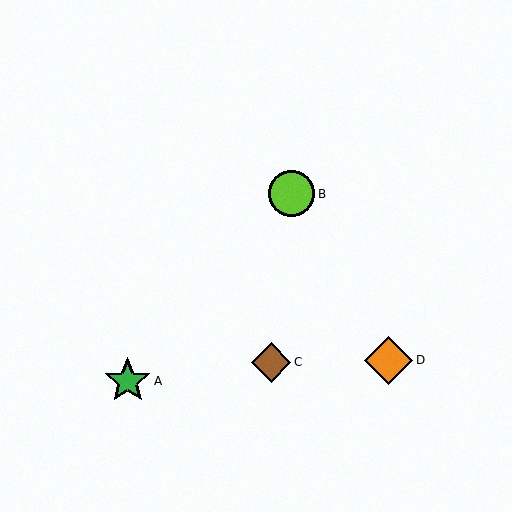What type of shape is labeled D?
Shape D is an orange diamond.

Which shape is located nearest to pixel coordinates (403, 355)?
The orange diamond (labeled D) at (389, 360) is nearest to that location.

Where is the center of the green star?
The center of the green star is at (128, 381).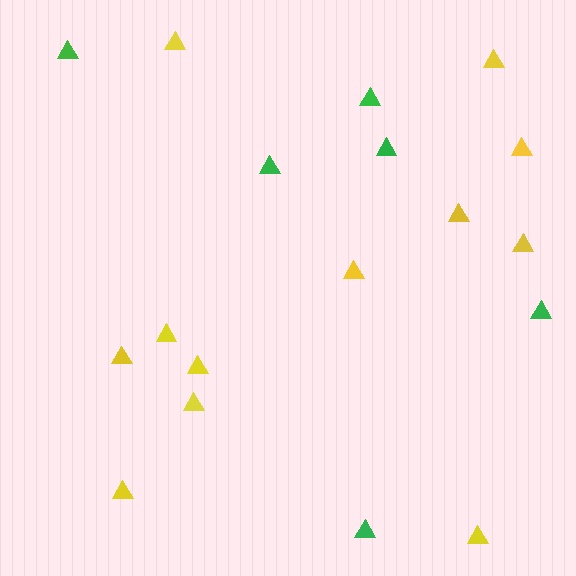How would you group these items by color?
There are 2 groups: one group of yellow triangles (12) and one group of green triangles (6).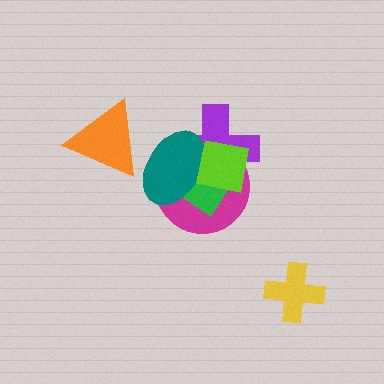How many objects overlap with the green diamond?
4 objects overlap with the green diamond.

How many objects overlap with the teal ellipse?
5 objects overlap with the teal ellipse.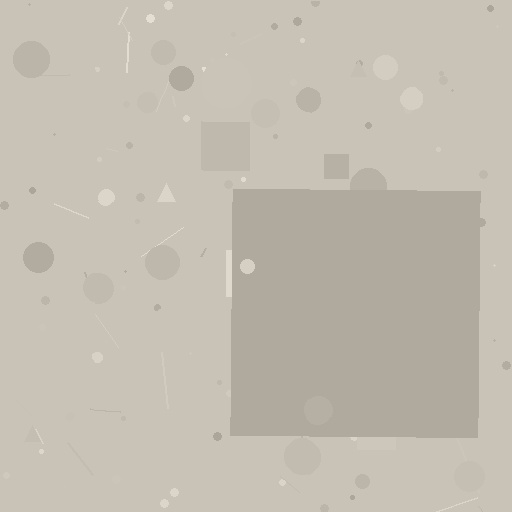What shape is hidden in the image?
A square is hidden in the image.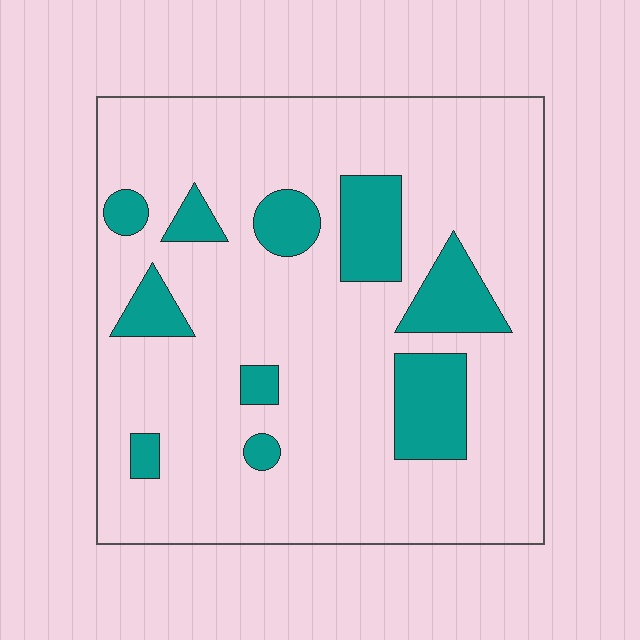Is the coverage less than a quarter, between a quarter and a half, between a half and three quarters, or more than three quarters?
Less than a quarter.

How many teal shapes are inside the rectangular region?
10.